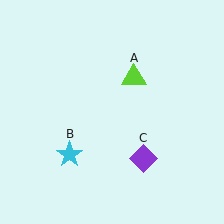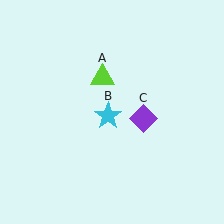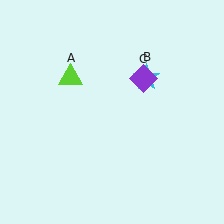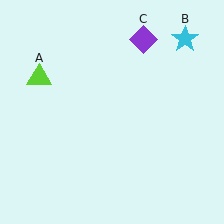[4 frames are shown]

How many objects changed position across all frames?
3 objects changed position: lime triangle (object A), cyan star (object B), purple diamond (object C).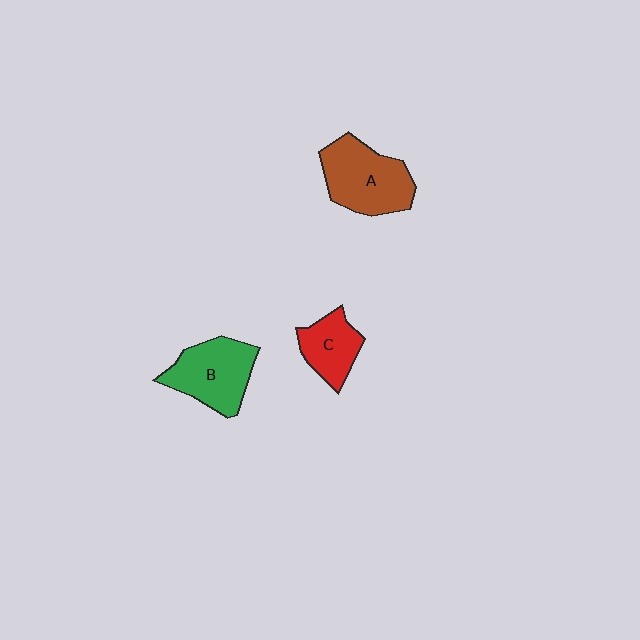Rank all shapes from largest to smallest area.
From largest to smallest: A (brown), B (green), C (red).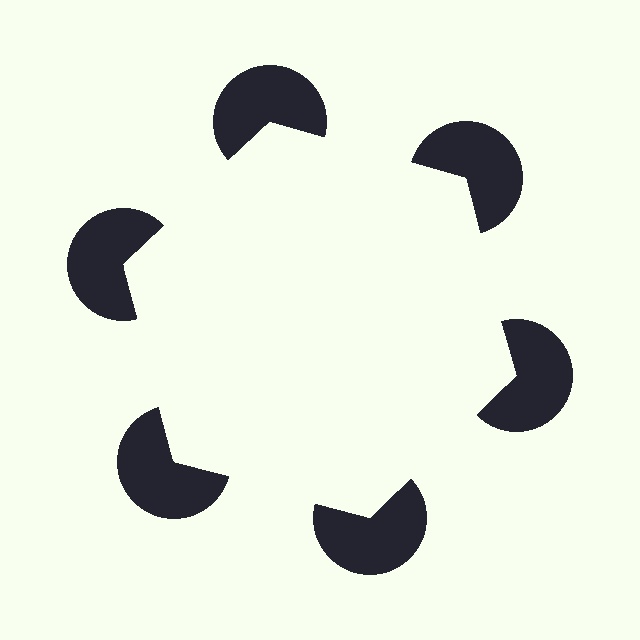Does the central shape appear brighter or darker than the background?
It typically appears slightly brighter than the background, even though no actual brightness change is drawn.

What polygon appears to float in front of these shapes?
An illusory hexagon — its edges are inferred from the aligned wedge cuts in the pac-man discs, not physically drawn.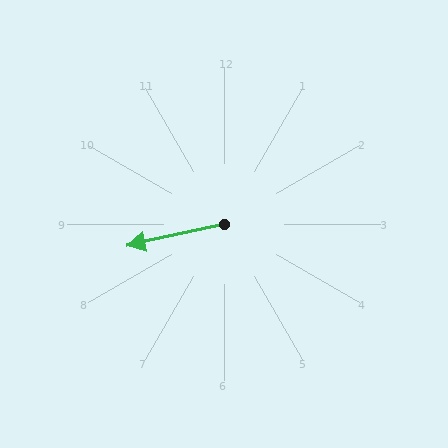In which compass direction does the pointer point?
West.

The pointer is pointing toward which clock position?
Roughly 9 o'clock.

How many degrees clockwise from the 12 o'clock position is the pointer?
Approximately 258 degrees.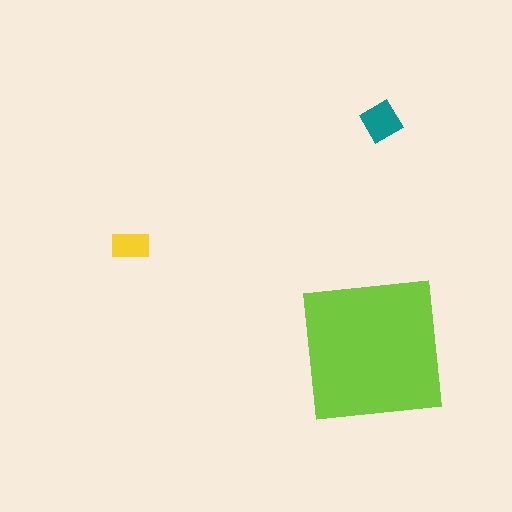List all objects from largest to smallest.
The lime square, the teal diamond, the yellow rectangle.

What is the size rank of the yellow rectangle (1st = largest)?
3rd.